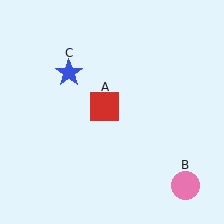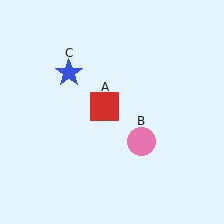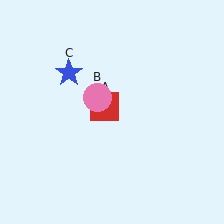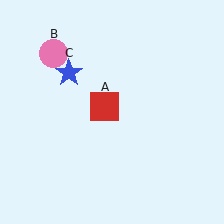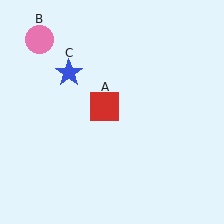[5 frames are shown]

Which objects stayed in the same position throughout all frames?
Red square (object A) and blue star (object C) remained stationary.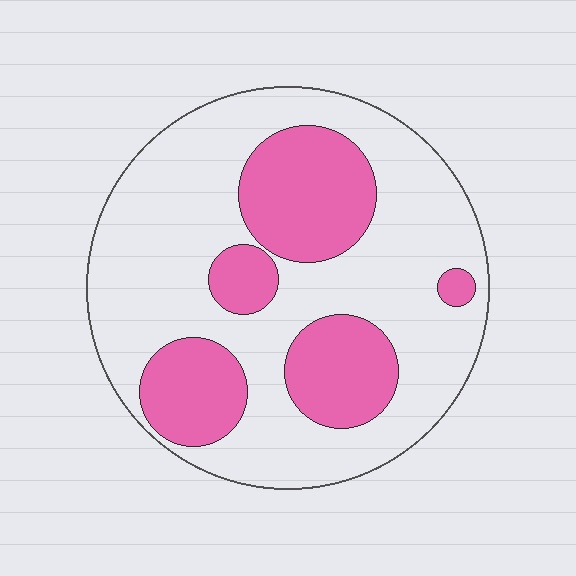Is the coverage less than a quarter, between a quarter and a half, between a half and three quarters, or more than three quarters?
Between a quarter and a half.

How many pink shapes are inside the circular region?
5.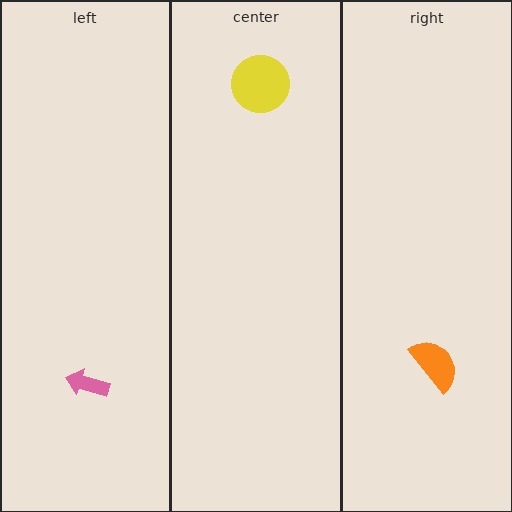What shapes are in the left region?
The pink arrow.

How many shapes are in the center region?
1.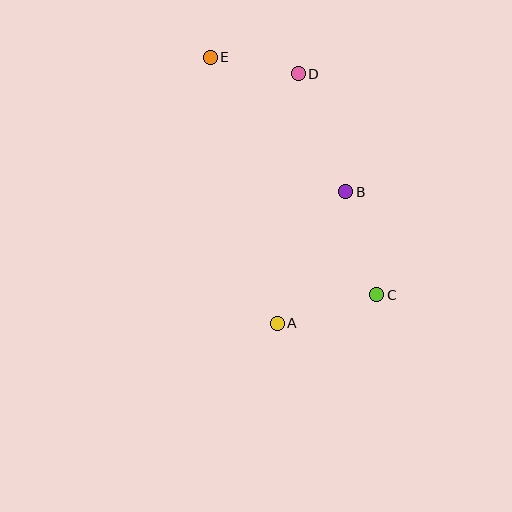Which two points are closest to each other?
Points D and E are closest to each other.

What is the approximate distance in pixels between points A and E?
The distance between A and E is approximately 275 pixels.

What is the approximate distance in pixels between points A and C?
The distance between A and C is approximately 104 pixels.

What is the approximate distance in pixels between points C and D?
The distance between C and D is approximately 234 pixels.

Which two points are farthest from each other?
Points C and E are farthest from each other.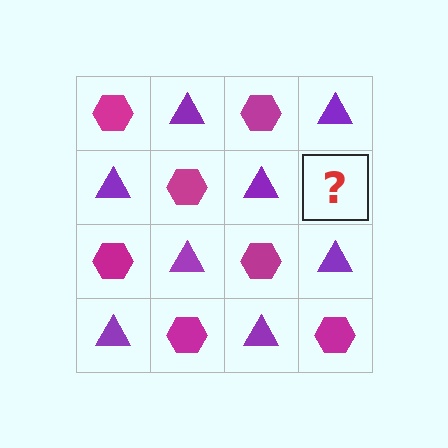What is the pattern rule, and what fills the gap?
The rule is that it alternates magenta hexagon and purple triangle in a checkerboard pattern. The gap should be filled with a magenta hexagon.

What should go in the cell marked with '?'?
The missing cell should contain a magenta hexagon.